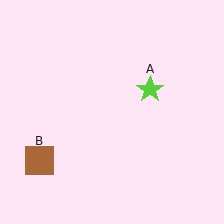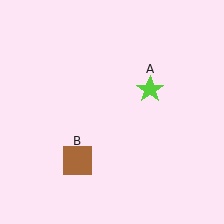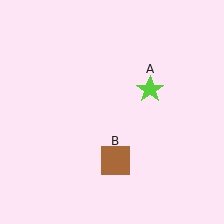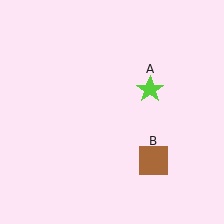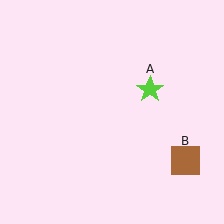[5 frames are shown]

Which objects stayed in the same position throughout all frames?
Lime star (object A) remained stationary.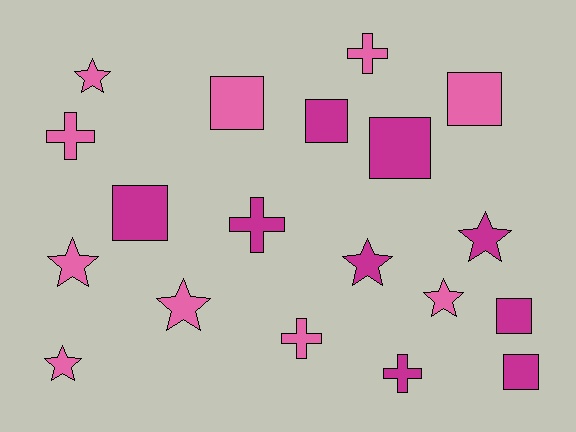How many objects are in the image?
There are 19 objects.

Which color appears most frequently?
Pink, with 10 objects.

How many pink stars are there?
There are 5 pink stars.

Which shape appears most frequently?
Star, with 7 objects.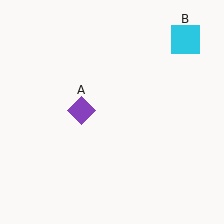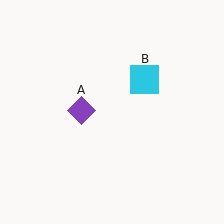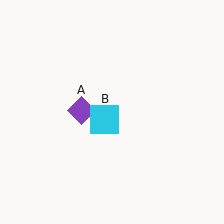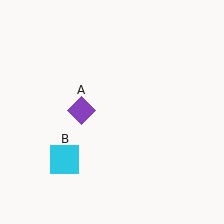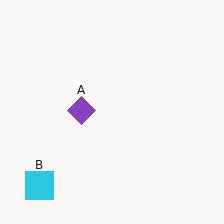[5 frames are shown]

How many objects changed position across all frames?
1 object changed position: cyan square (object B).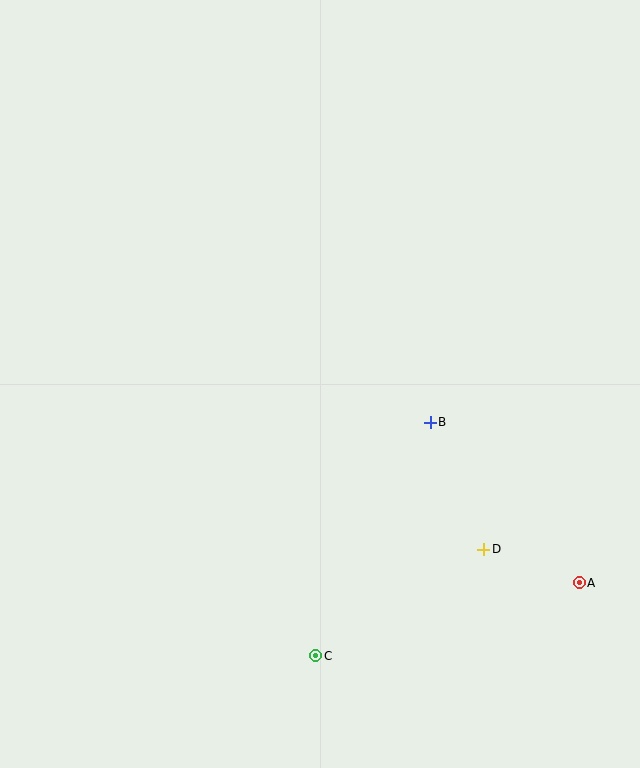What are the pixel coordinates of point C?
Point C is at (316, 656).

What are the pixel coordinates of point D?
Point D is at (484, 549).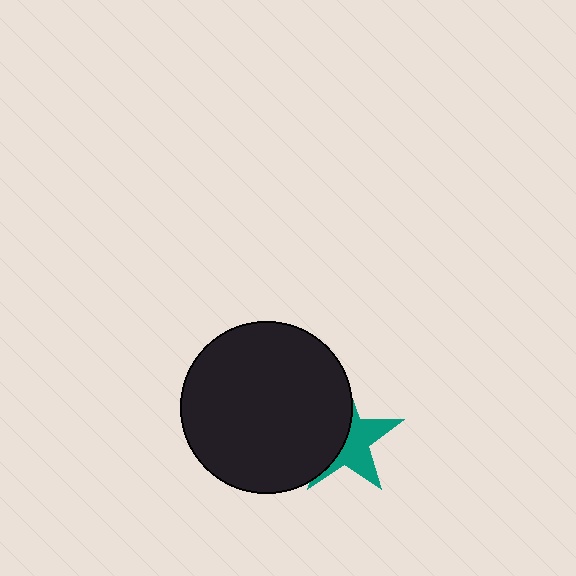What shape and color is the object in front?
The object in front is a black circle.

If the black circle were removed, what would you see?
You would see the complete teal star.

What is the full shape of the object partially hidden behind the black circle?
The partially hidden object is a teal star.